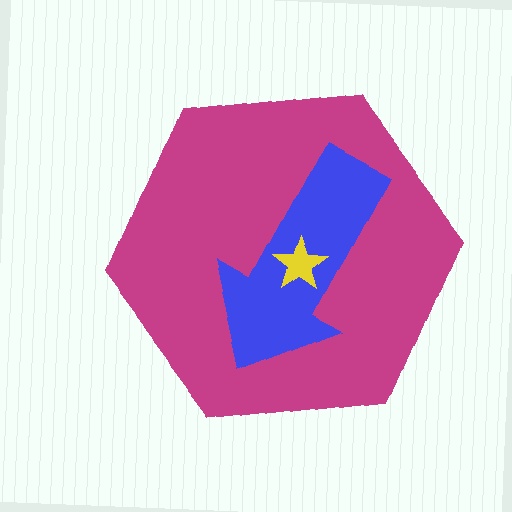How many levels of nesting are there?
3.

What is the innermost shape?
The yellow star.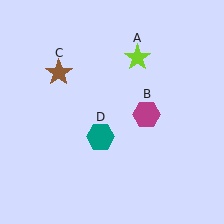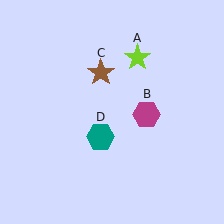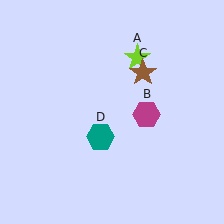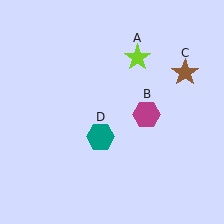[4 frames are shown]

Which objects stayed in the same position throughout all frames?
Lime star (object A) and magenta hexagon (object B) and teal hexagon (object D) remained stationary.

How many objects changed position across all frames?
1 object changed position: brown star (object C).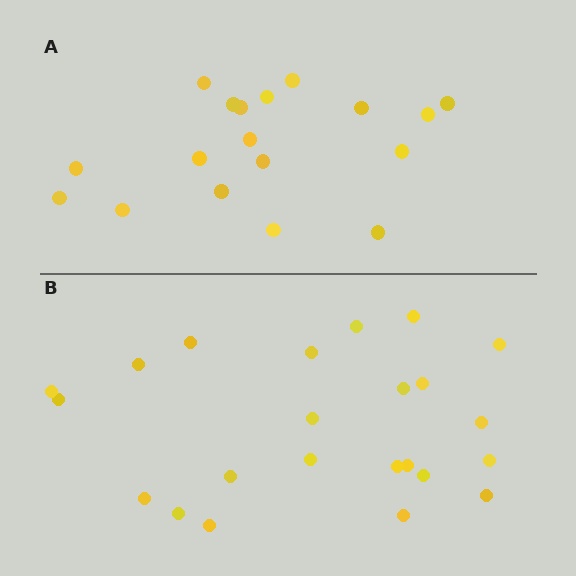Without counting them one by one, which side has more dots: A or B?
Region B (the bottom region) has more dots.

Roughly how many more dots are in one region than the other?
Region B has about 5 more dots than region A.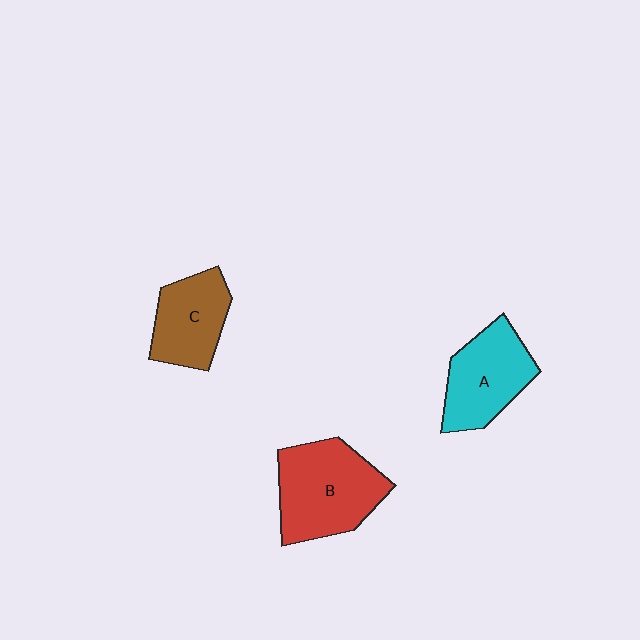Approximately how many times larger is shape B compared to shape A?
Approximately 1.3 times.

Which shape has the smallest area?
Shape C (brown).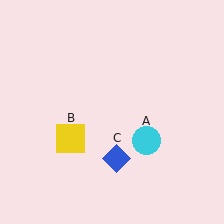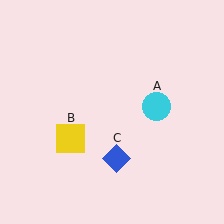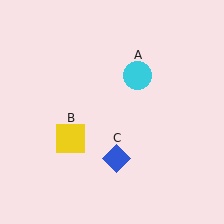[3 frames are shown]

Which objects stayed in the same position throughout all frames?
Yellow square (object B) and blue diamond (object C) remained stationary.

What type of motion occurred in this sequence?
The cyan circle (object A) rotated counterclockwise around the center of the scene.